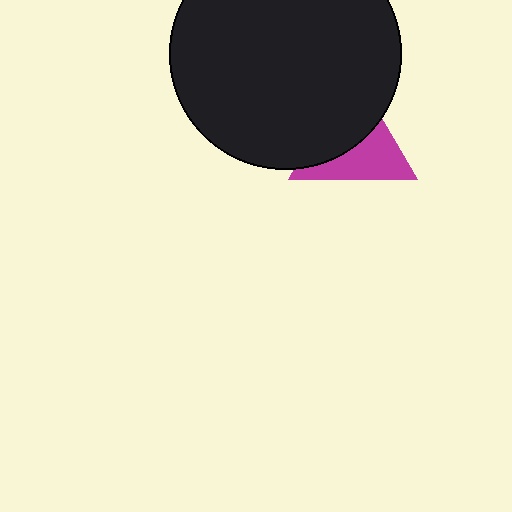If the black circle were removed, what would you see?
You would see the complete magenta triangle.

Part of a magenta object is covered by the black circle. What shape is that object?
It is a triangle.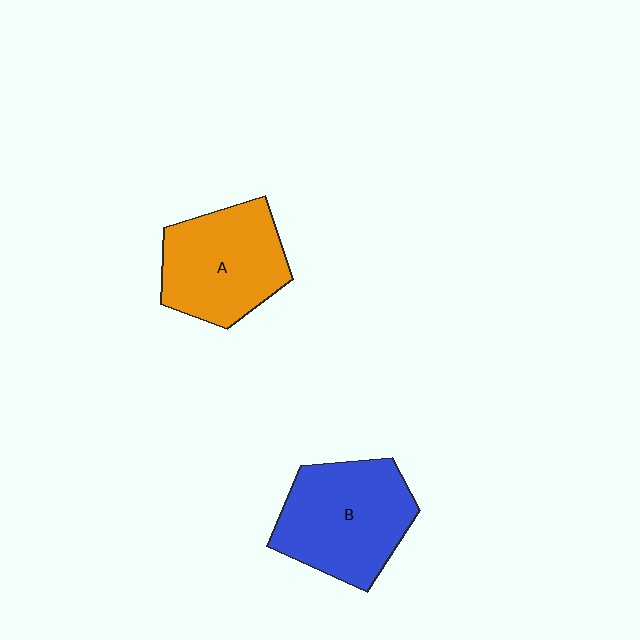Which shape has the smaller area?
Shape A (orange).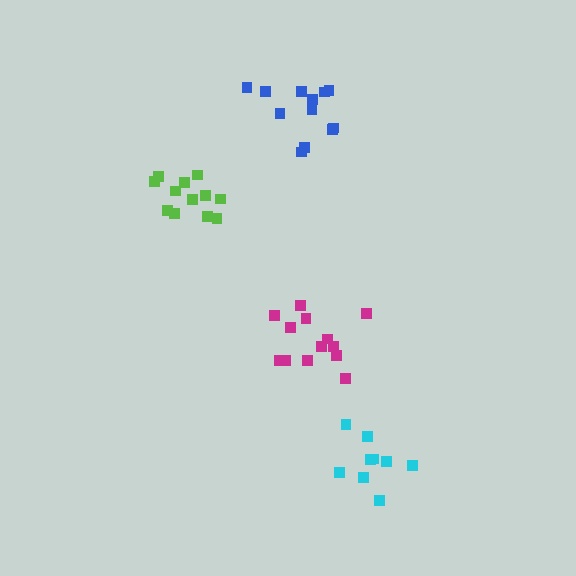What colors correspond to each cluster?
The clusters are colored: blue, cyan, magenta, lime.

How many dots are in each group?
Group 1: 12 dots, Group 2: 9 dots, Group 3: 13 dots, Group 4: 12 dots (46 total).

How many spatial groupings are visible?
There are 4 spatial groupings.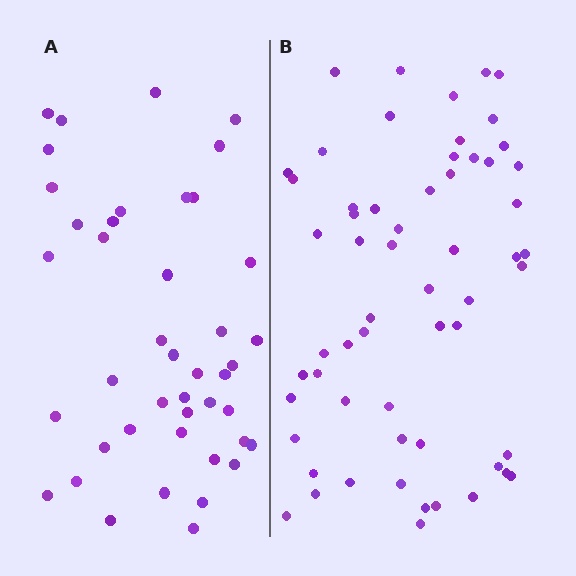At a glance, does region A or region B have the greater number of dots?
Region B (the right region) has more dots.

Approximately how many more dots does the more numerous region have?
Region B has approximately 15 more dots than region A.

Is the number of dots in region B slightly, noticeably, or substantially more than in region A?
Region B has noticeably more, but not dramatically so. The ratio is roughly 1.4 to 1.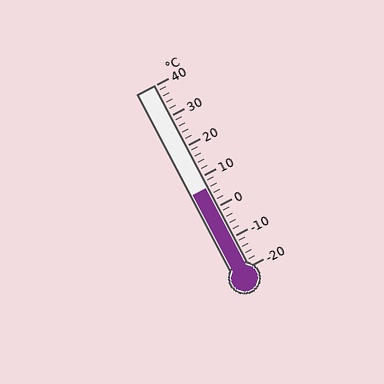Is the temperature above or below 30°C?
The temperature is below 30°C.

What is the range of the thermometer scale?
The thermometer scale ranges from -20°C to 40°C.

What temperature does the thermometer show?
The thermometer shows approximately 6°C.